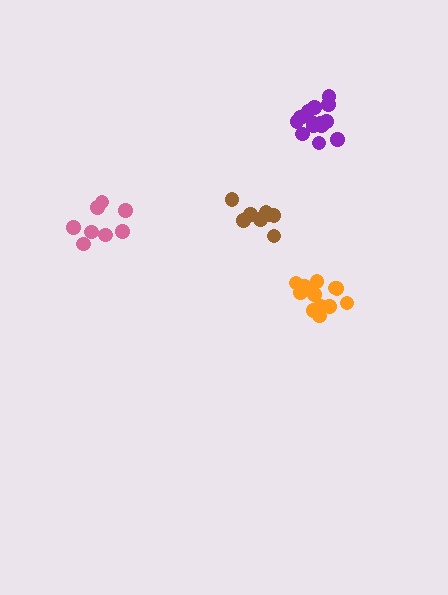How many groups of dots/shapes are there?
There are 4 groups.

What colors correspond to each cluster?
The clusters are colored: purple, orange, brown, pink.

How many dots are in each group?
Group 1: 14 dots, Group 2: 13 dots, Group 3: 8 dots, Group 4: 8 dots (43 total).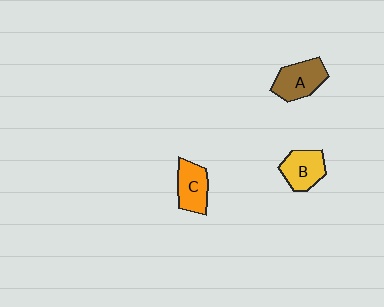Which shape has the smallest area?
Shape C (orange).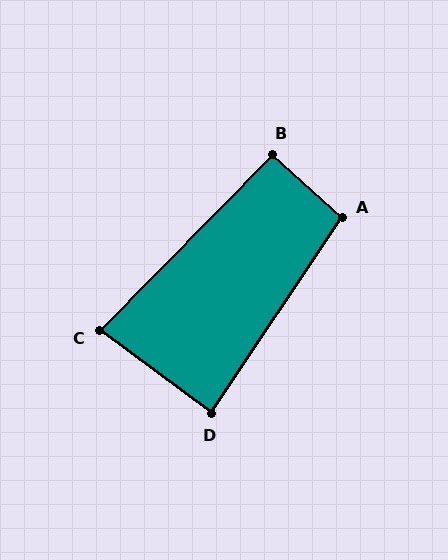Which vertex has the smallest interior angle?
C, at approximately 82 degrees.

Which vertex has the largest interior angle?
A, at approximately 98 degrees.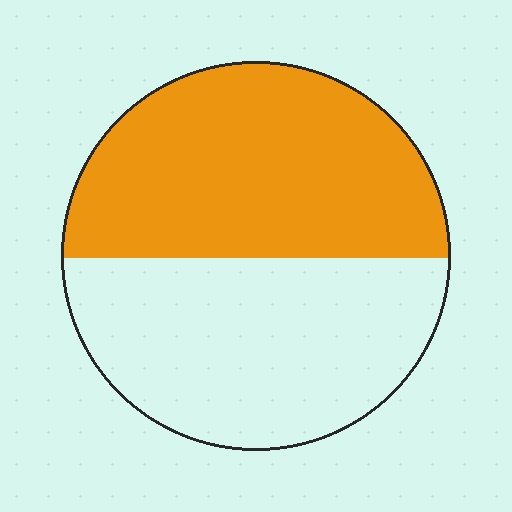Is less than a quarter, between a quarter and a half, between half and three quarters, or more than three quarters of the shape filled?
Between half and three quarters.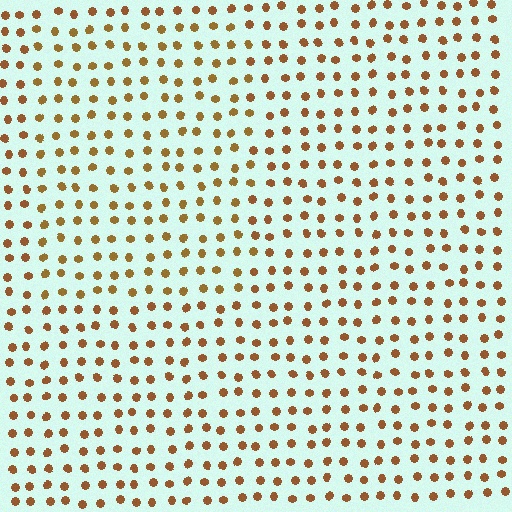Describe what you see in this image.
The image is filled with small brown elements in a uniform arrangement. A rectangle-shaped region is visible where the elements are tinted to a slightly different hue, forming a subtle color boundary.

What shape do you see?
I see a rectangle.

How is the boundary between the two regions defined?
The boundary is defined purely by a slight shift in hue (about 14 degrees). Spacing, size, and orientation are identical on both sides.